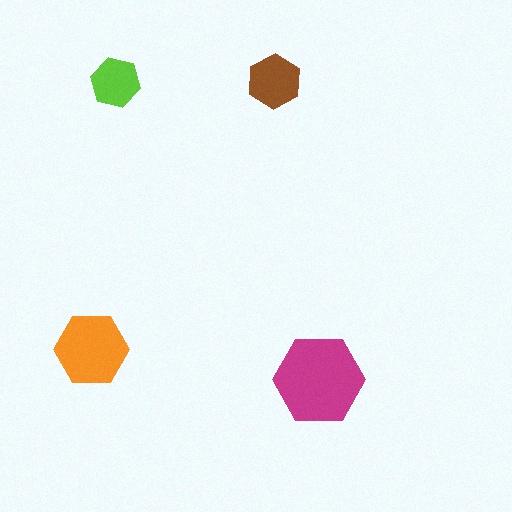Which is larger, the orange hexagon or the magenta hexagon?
The magenta one.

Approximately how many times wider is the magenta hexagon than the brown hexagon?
About 1.5 times wider.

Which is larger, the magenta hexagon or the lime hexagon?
The magenta one.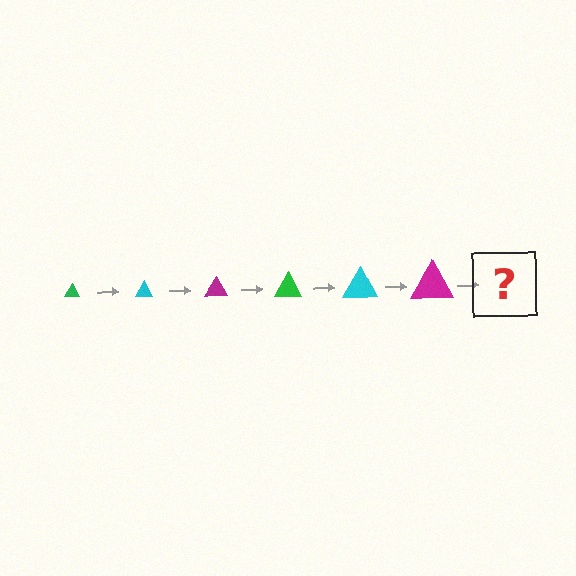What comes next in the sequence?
The next element should be a green triangle, larger than the previous one.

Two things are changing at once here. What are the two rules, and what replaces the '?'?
The two rules are that the triangle grows larger each step and the color cycles through green, cyan, and magenta. The '?' should be a green triangle, larger than the previous one.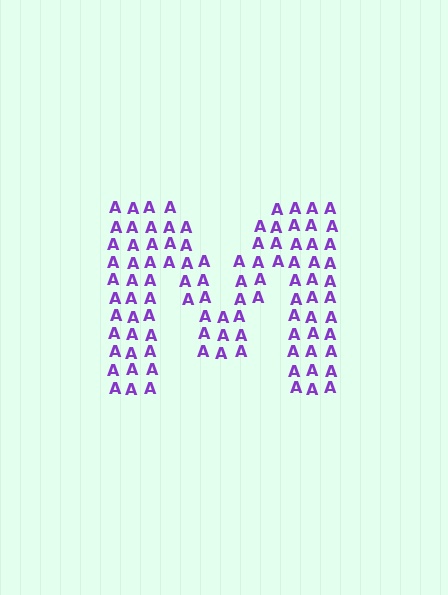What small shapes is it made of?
It is made of small letter A's.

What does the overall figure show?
The overall figure shows the letter M.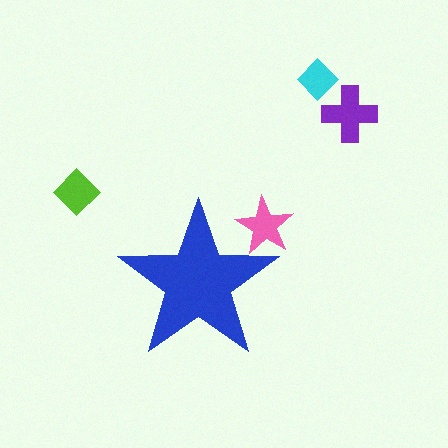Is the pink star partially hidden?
Yes, the pink star is partially hidden behind the blue star.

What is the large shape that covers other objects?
A blue star.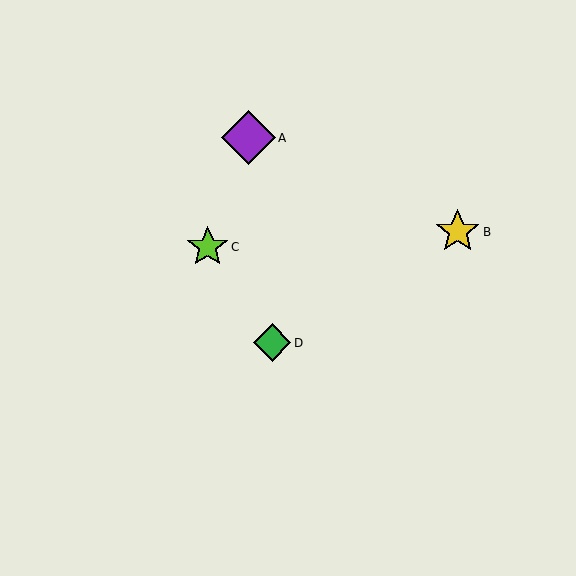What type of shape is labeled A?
Shape A is a purple diamond.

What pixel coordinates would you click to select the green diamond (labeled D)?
Click at (272, 343) to select the green diamond D.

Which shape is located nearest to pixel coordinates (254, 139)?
The purple diamond (labeled A) at (248, 138) is nearest to that location.